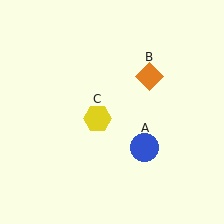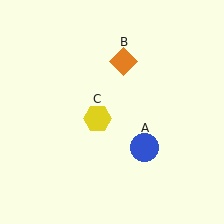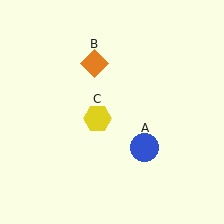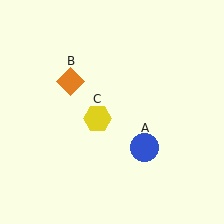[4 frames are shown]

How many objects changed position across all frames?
1 object changed position: orange diamond (object B).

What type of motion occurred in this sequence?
The orange diamond (object B) rotated counterclockwise around the center of the scene.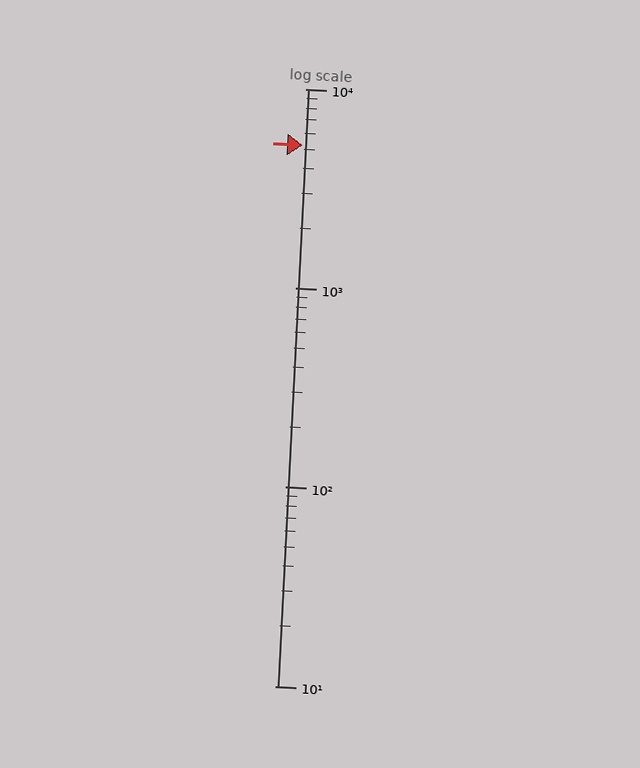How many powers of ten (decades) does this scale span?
The scale spans 3 decades, from 10 to 10000.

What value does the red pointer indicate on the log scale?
The pointer indicates approximately 5200.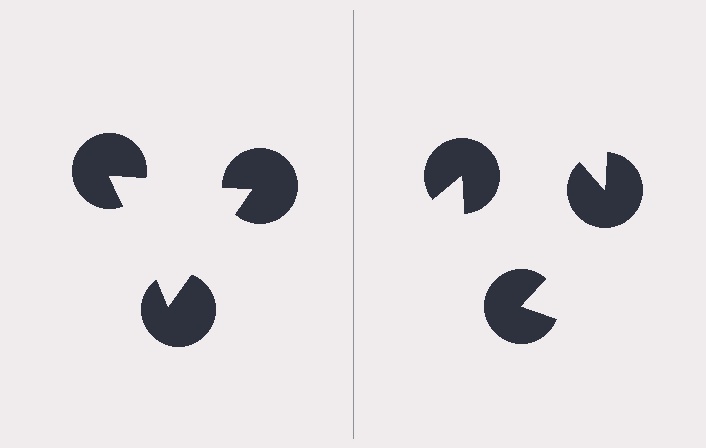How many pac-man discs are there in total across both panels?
6 — 3 on each side.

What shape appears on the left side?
An illusory triangle.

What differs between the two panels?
The pac-man discs are positioned identically on both sides; only the wedge orientations differ. On the left they align to a triangle; on the right they are misaligned.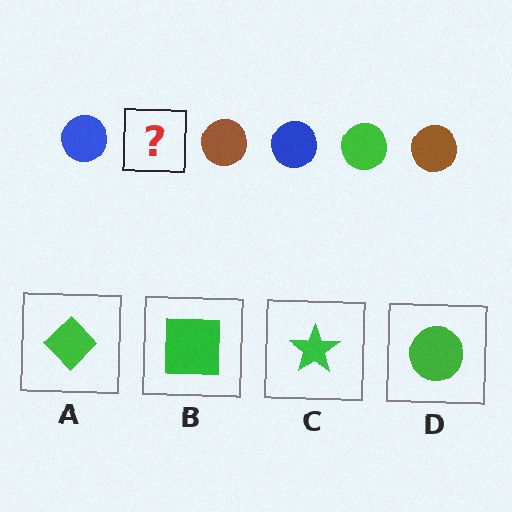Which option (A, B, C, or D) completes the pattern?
D.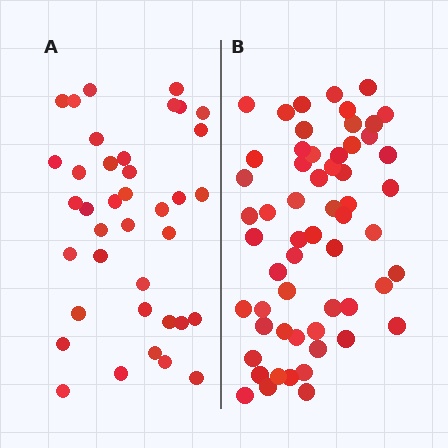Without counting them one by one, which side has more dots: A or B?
Region B (the right region) has more dots.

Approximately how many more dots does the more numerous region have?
Region B has approximately 20 more dots than region A.